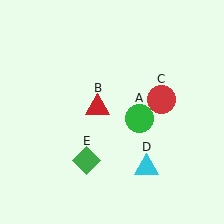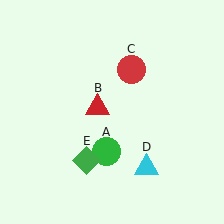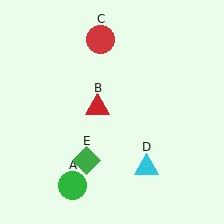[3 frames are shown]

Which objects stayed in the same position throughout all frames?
Red triangle (object B) and cyan triangle (object D) and green diamond (object E) remained stationary.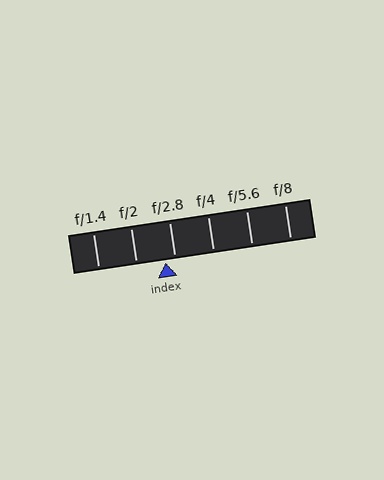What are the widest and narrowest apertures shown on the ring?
The widest aperture shown is f/1.4 and the narrowest is f/8.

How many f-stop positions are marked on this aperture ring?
There are 6 f-stop positions marked.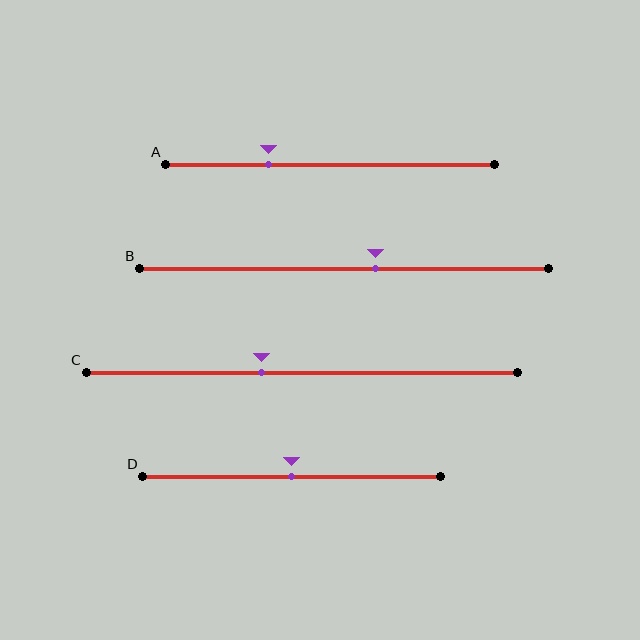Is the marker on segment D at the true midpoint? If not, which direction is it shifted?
Yes, the marker on segment D is at the true midpoint.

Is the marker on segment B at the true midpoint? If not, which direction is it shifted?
No, the marker on segment B is shifted to the right by about 8% of the segment length.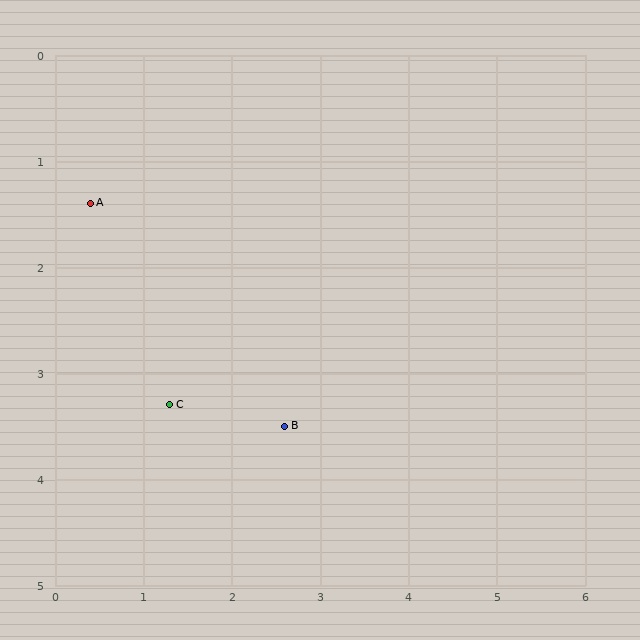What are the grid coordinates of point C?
Point C is at approximately (1.3, 3.3).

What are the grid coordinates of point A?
Point A is at approximately (0.4, 1.4).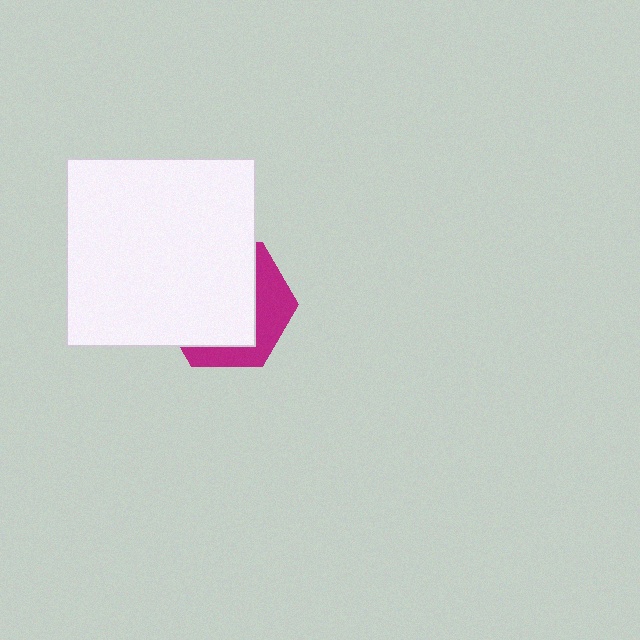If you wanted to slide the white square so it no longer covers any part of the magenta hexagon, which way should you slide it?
Slide it toward the upper-left — that is the most direct way to separate the two shapes.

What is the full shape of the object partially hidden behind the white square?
The partially hidden object is a magenta hexagon.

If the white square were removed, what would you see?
You would see the complete magenta hexagon.